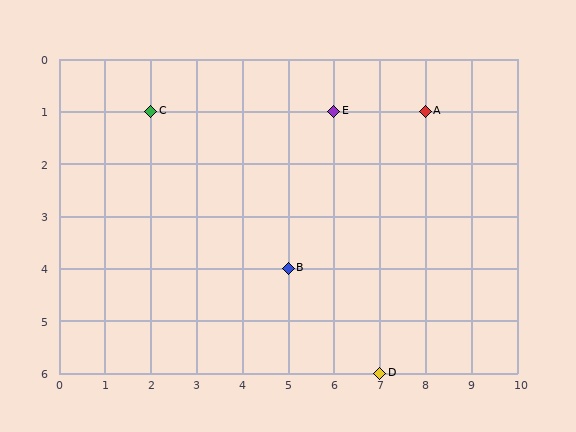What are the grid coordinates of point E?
Point E is at grid coordinates (6, 1).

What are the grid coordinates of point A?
Point A is at grid coordinates (8, 1).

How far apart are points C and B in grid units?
Points C and B are 3 columns and 3 rows apart (about 4.2 grid units diagonally).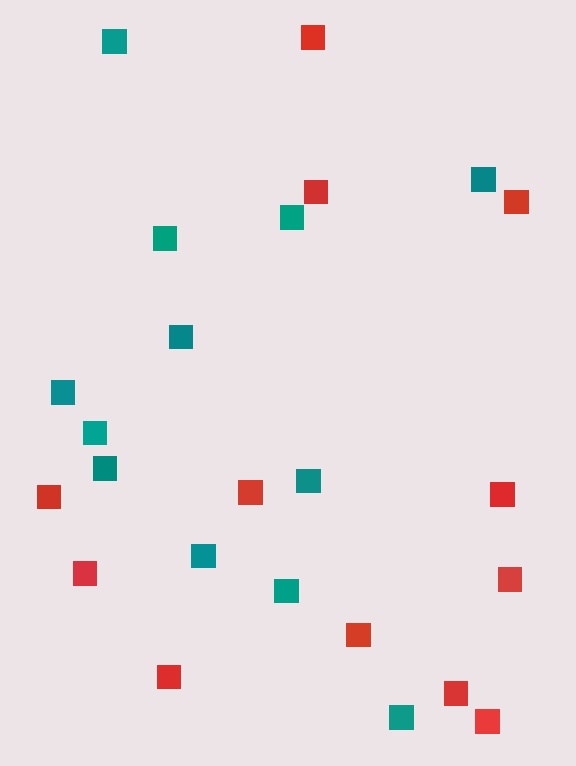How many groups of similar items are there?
There are 2 groups: one group of red squares (12) and one group of teal squares (12).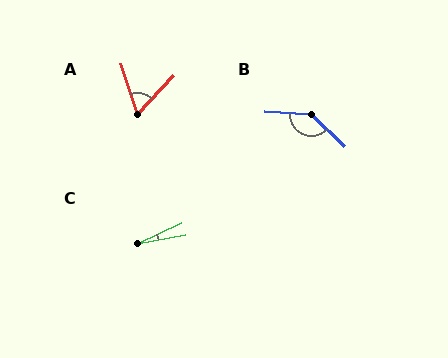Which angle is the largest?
B, at approximately 141 degrees.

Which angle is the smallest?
C, at approximately 15 degrees.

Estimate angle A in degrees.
Approximately 61 degrees.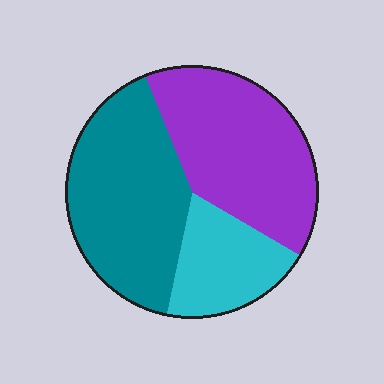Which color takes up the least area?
Cyan, at roughly 20%.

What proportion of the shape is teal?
Teal takes up about two fifths (2/5) of the shape.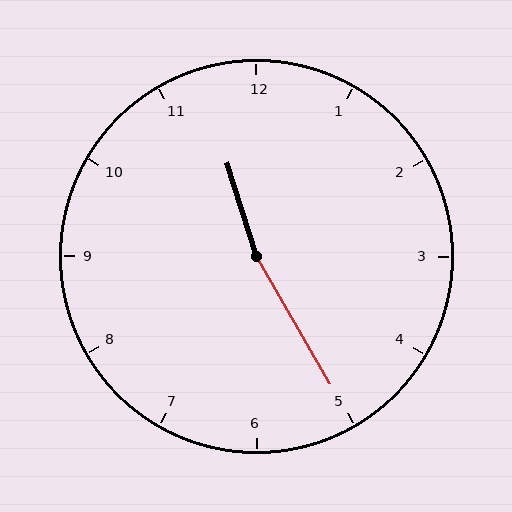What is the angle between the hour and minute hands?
Approximately 168 degrees.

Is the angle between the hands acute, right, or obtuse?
It is obtuse.